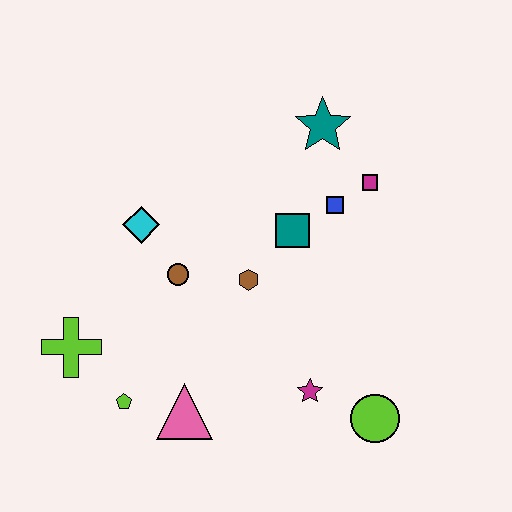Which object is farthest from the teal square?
The lime cross is farthest from the teal square.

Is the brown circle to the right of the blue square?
No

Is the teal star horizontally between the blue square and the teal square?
Yes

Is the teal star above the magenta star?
Yes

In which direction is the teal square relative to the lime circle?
The teal square is above the lime circle.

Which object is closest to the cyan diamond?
The brown circle is closest to the cyan diamond.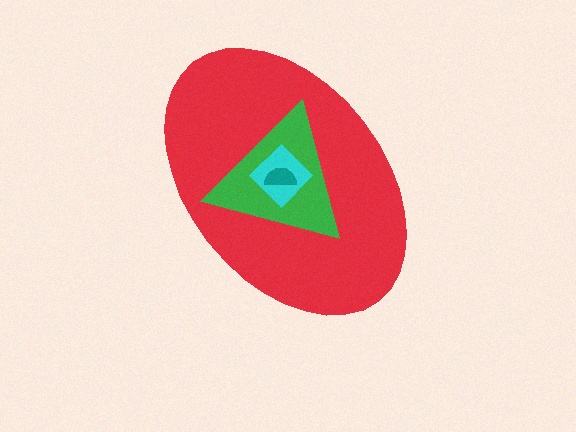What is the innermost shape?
The teal semicircle.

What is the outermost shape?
The red ellipse.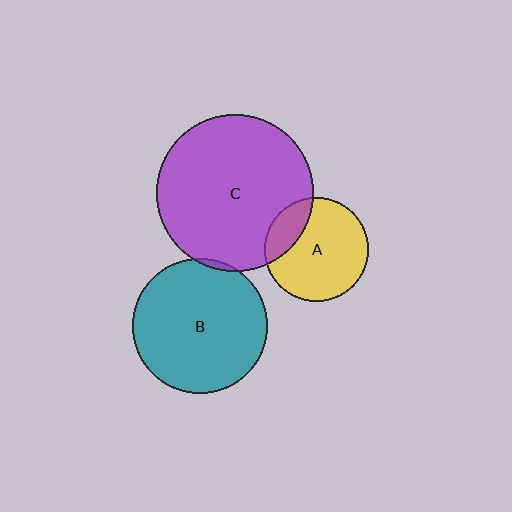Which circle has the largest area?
Circle C (purple).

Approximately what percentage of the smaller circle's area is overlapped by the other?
Approximately 5%.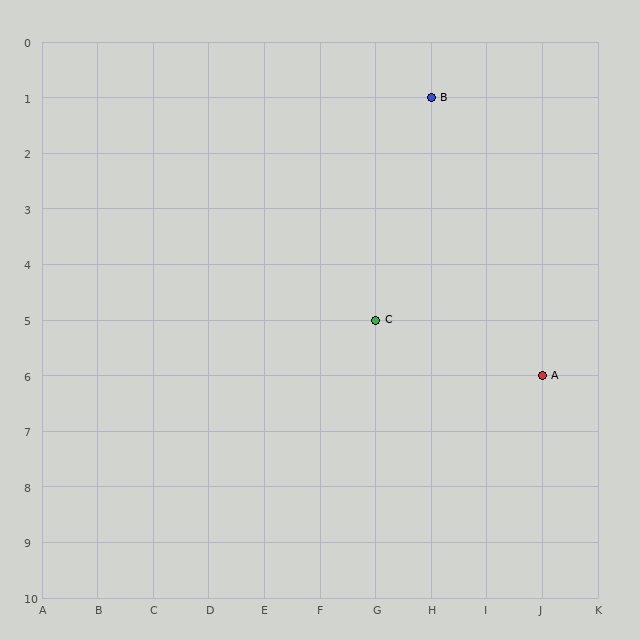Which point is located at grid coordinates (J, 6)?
Point A is at (J, 6).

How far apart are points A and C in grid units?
Points A and C are 3 columns and 1 row apart (about 3.2 grid units diagonally).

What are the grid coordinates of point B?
Point B is at grid coordinates (H, 1).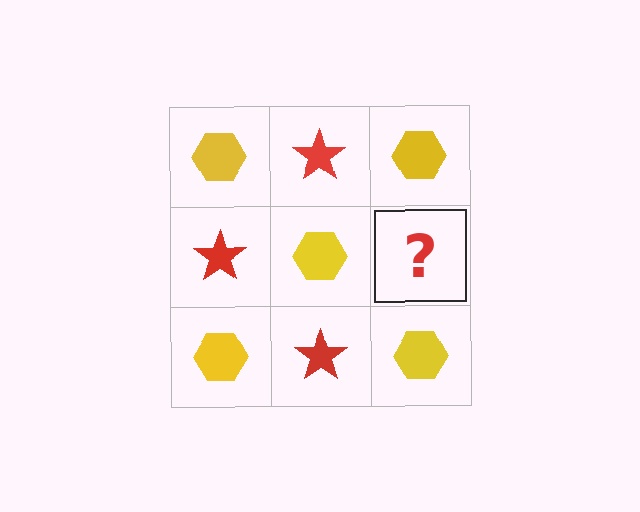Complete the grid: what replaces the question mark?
The question mark should be replaced with a red star.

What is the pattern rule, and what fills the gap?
The rule is that it alternates yellow hexagon and red star in a checkerboard pattern. The gap should be filled with a red star.